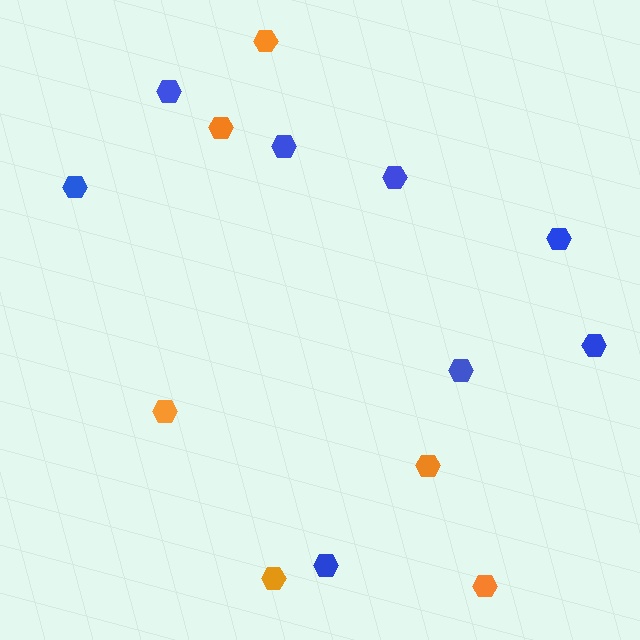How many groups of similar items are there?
There are 2 groups: one group of blue hexagons (8) and one group of orange hexagons (6).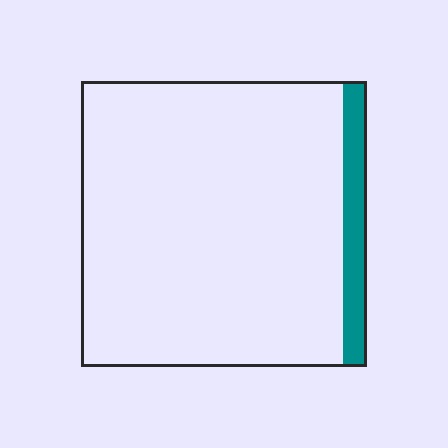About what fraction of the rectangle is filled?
About one tenth (1/10).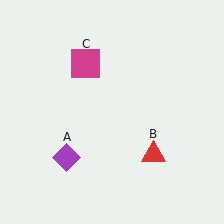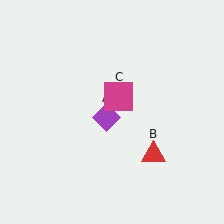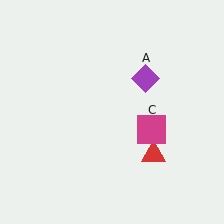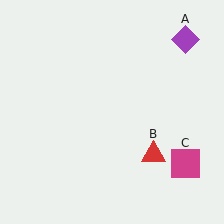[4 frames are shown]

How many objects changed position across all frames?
2 objects changed position: purple diamond (object A), magenta square (object C).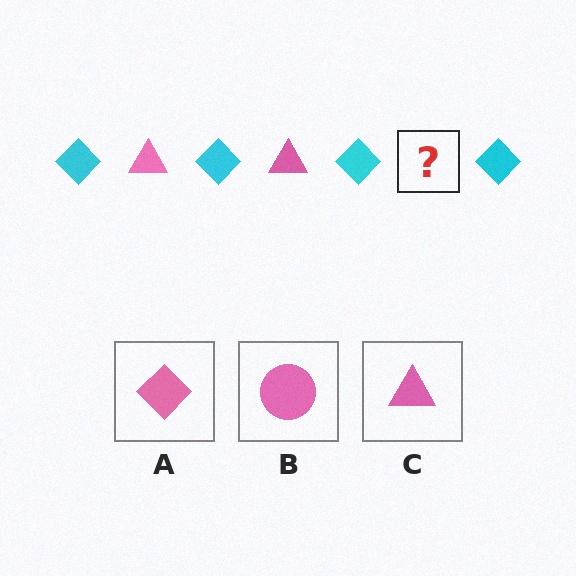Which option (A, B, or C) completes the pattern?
C.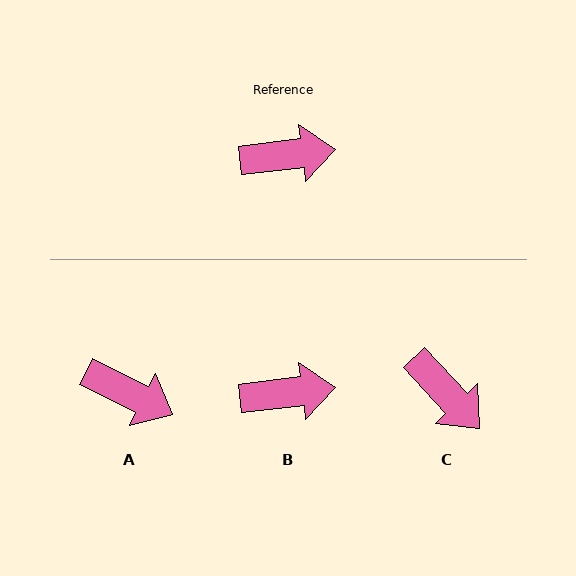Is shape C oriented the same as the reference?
No, it is off by about 54 degrees.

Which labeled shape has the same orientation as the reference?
B.